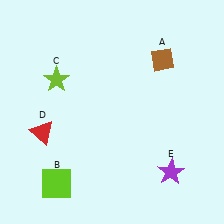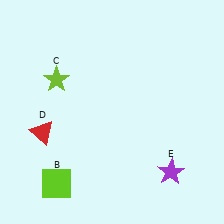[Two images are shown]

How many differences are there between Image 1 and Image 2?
There is 1 difference between the two images.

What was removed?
The brown diamond (A) was removed in Image 2.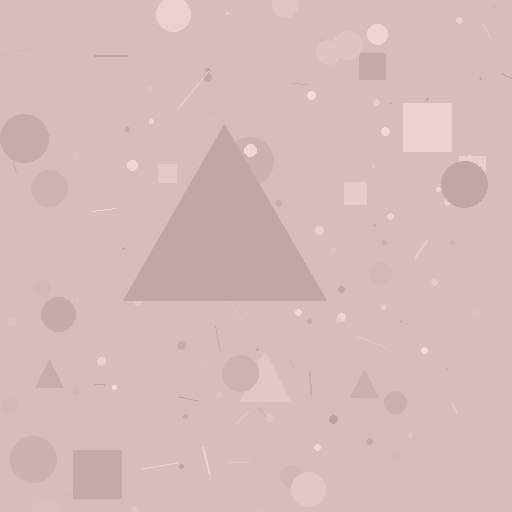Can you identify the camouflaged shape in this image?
The camouflaged shape is a triangle.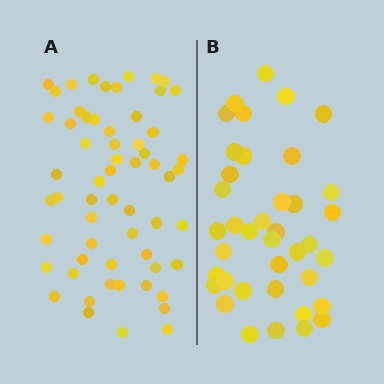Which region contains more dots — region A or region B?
Region A (the left region) has more dots.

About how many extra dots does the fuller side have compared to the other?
Region A has approximately 20 more dots than region B.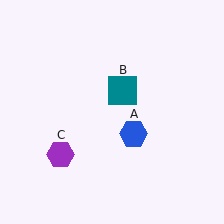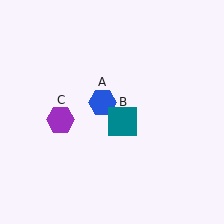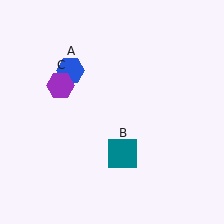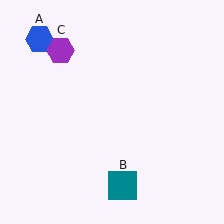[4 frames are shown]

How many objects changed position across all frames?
3 objects changed position: blue hexagon (object A), teal square (object B), purple hexagon (object C).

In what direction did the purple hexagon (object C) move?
The purple hexagon (object C) moved up.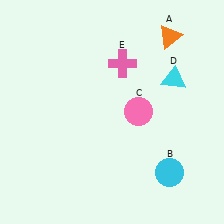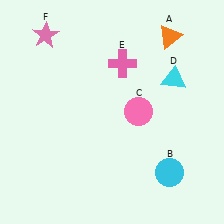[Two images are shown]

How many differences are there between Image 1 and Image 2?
There is 1 difference between the two images.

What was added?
A pink star (F) was added in Image 2.